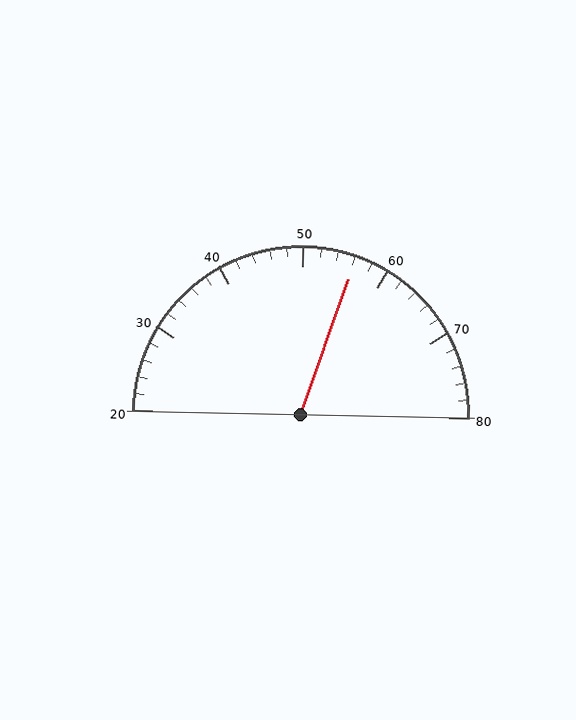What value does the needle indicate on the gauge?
The needle indicates approximately 56.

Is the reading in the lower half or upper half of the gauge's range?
The reading is in the upper half of the range (20 to 80).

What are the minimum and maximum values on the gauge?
The gauge ranges from 20 to 80.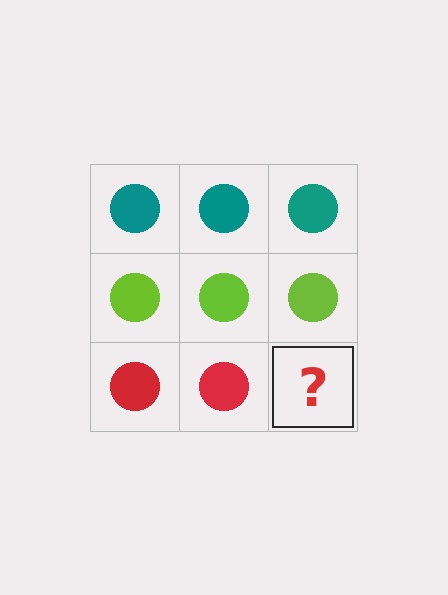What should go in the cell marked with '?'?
The missing cell should contain a red circle.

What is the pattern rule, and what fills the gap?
The rule is that each row has a consistent color. The gap should be filled with a red circle.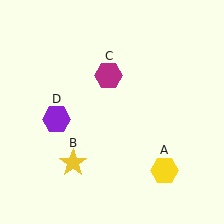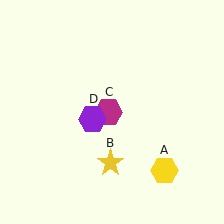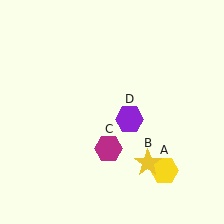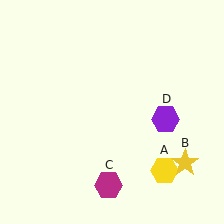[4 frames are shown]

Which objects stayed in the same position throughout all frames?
Yellow hexagon (object A) remained stationary.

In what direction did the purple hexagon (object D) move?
The purple hexagon (object D) moved right.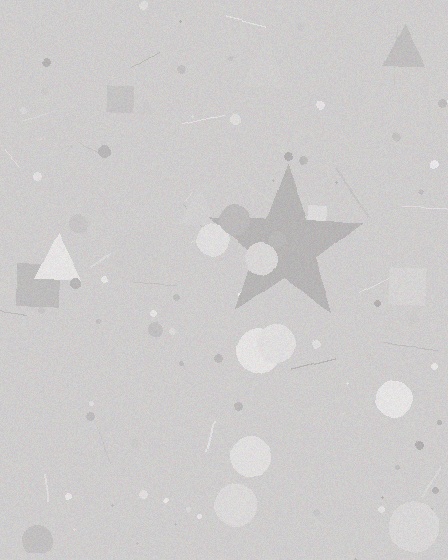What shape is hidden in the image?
A star is hidden in the image.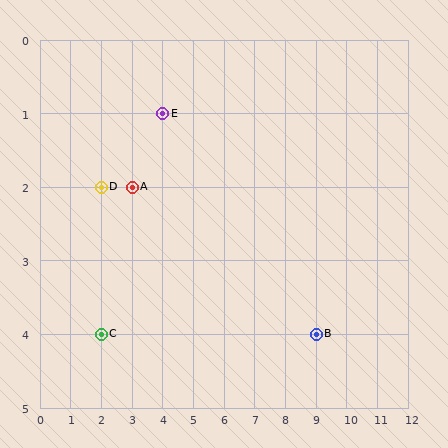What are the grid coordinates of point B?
Point B is at grid coordinates (9, 4).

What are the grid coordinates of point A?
Point A is at grid coordinates (3, 2).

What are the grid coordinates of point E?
Point E is at grid coordinates (4, 1).